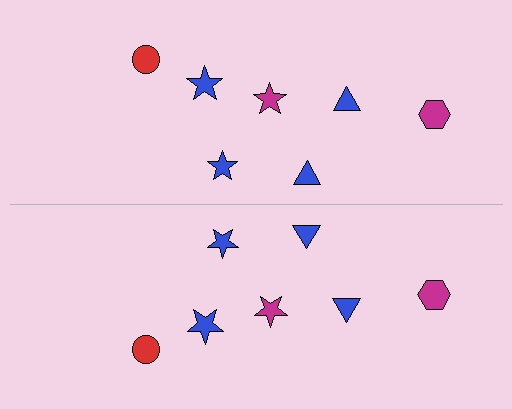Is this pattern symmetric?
Yes, this pattern has bilateral (reflection) symmetry.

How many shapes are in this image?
There are 14 shapes in this image.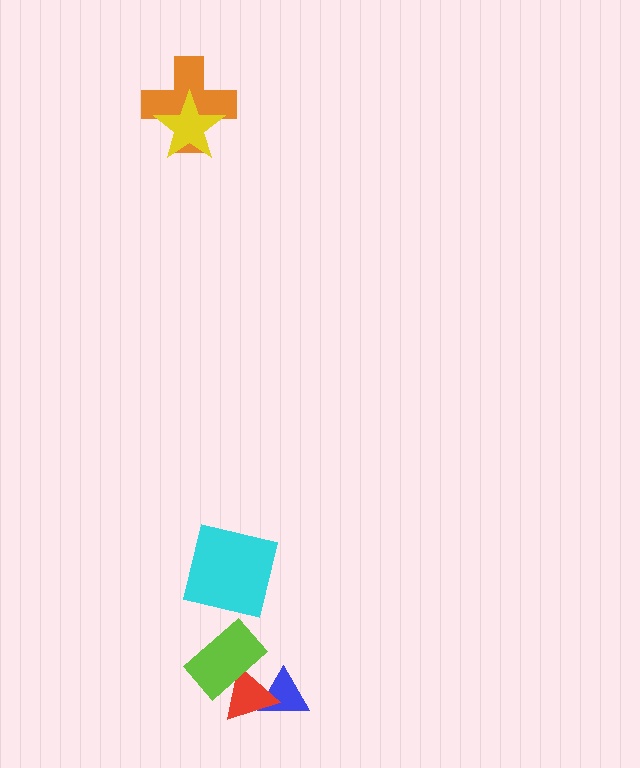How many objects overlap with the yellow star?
1 object overlaps with the yellow star.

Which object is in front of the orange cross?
The yellow star is in front of the orange cross.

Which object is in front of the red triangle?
The lime rectangle is in front of the red triangle.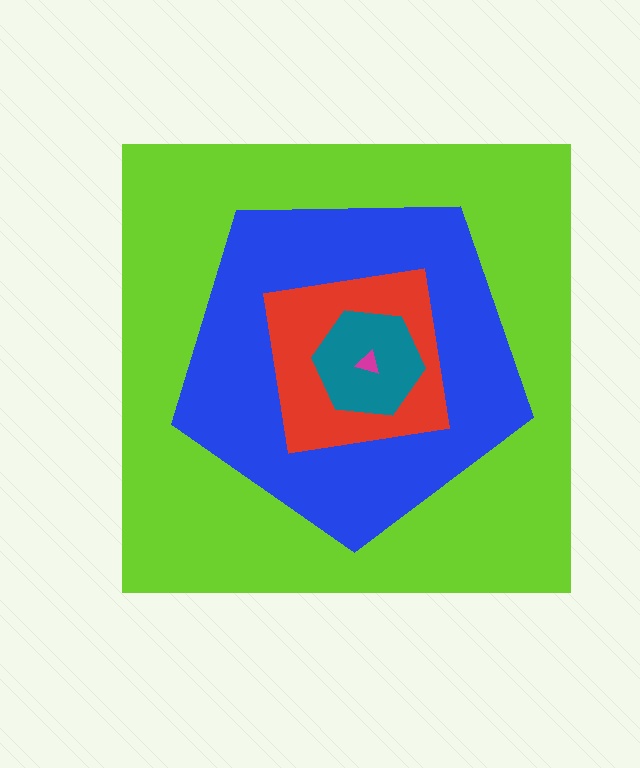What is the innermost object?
The magenta triangle.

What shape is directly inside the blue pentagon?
The red square.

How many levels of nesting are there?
5.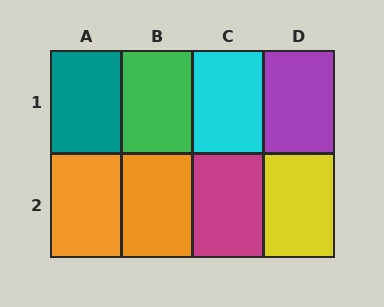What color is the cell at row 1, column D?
Purple.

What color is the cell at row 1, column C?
Cyan.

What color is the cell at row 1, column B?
Green.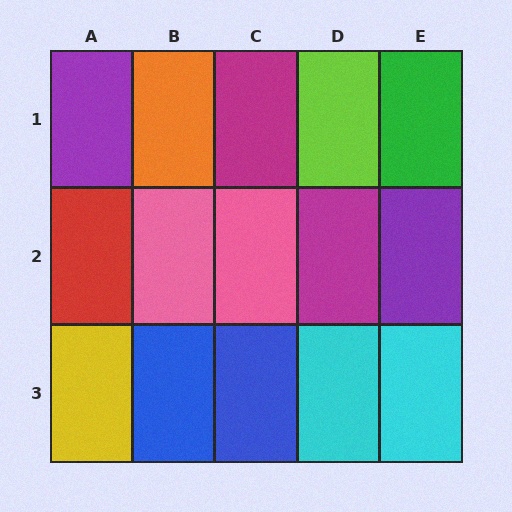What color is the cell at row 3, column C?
Blue.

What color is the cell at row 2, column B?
Pink.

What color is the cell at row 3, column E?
Cyan.